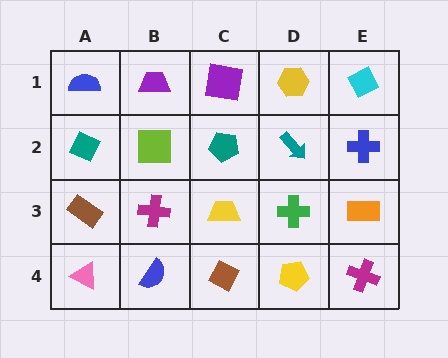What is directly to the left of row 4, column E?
A yellow pentagon.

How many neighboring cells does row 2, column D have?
4.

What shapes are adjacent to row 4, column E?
An orange rectangle (row 3, column E), a yellow pentagon (row 4, column D).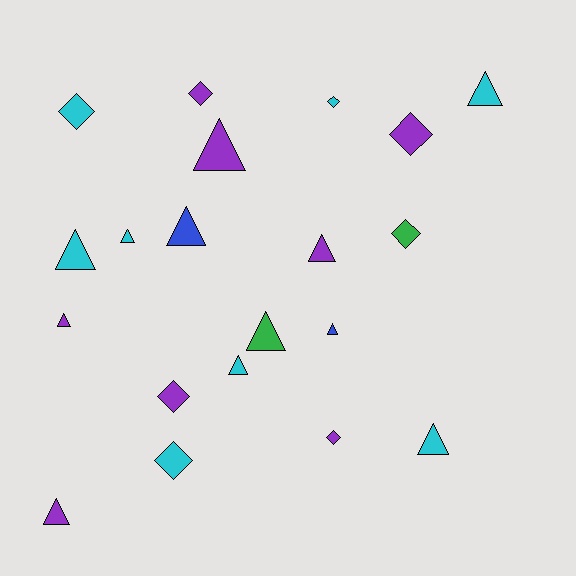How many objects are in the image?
There are 20 objects.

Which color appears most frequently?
Purple, with 8 objects.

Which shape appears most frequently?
Triangle, with 12 objects.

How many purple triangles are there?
There are 4 purple triangles.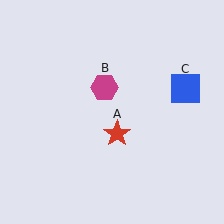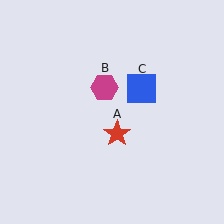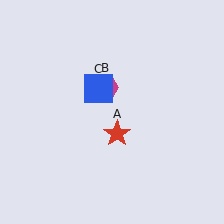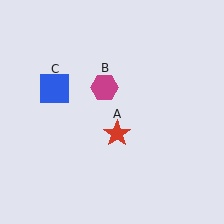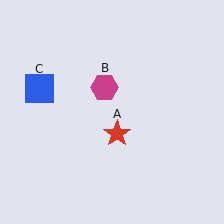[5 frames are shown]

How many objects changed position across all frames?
1 object changed position: blue square (object C).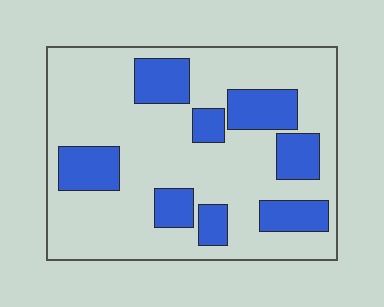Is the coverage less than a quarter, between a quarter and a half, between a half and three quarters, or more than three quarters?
Between a quarter and a half.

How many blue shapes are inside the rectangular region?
8.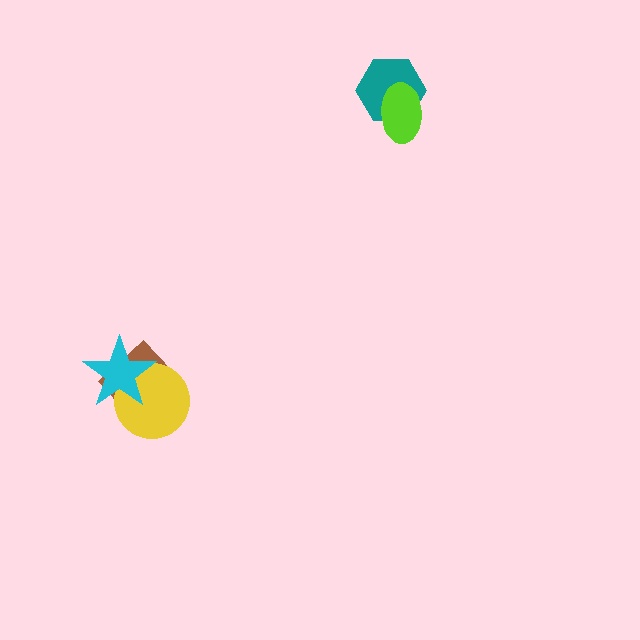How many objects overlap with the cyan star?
2 objects overlap with the cyan star.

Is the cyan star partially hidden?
No, no other shape covers it.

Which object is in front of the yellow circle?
The cyan star is in front of the yellow circle.